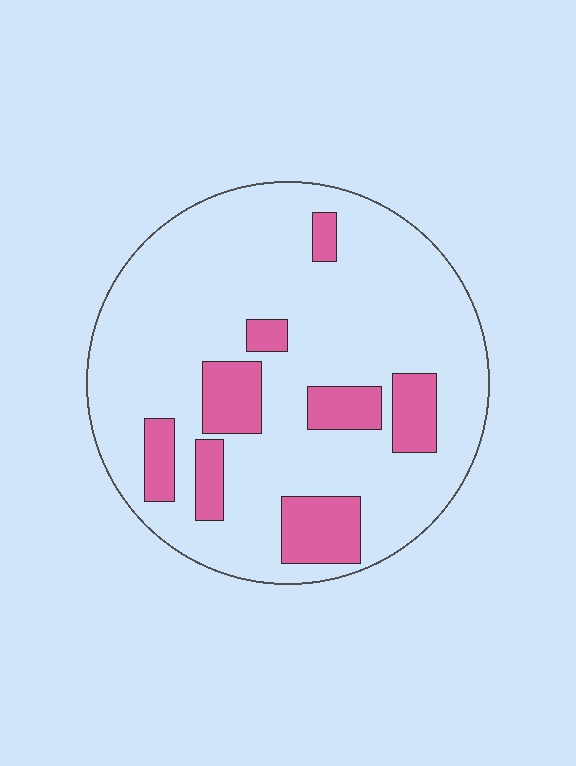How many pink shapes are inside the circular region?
8.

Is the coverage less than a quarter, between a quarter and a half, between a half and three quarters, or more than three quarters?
Less than a quarter.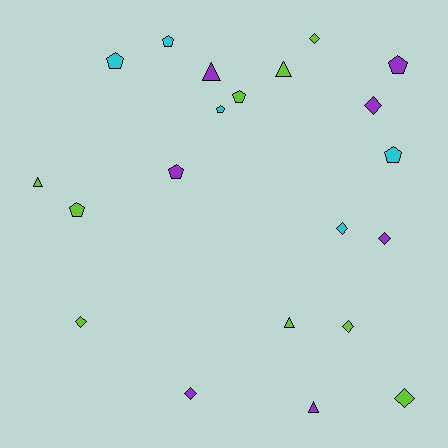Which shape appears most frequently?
Diamond, with 8 objects.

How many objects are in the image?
There are 21 objects.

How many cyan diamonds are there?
There is 1 cyan diamond.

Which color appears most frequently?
Lime, with 9 objects.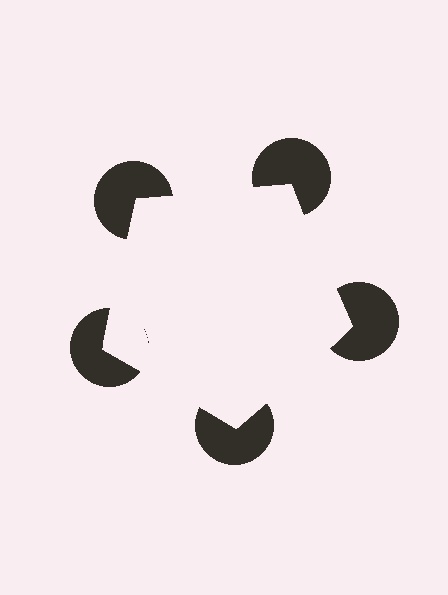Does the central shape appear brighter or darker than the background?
It typically appears slightly brighter than the background, even though no actual brightness change is drawn.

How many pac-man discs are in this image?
There are 5 — one at each vertex of the illusory pentagon.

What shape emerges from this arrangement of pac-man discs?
An illusory pentagon — its edges are inferred from the aligned wedge cuts in the pac-man discs, not physically drawn.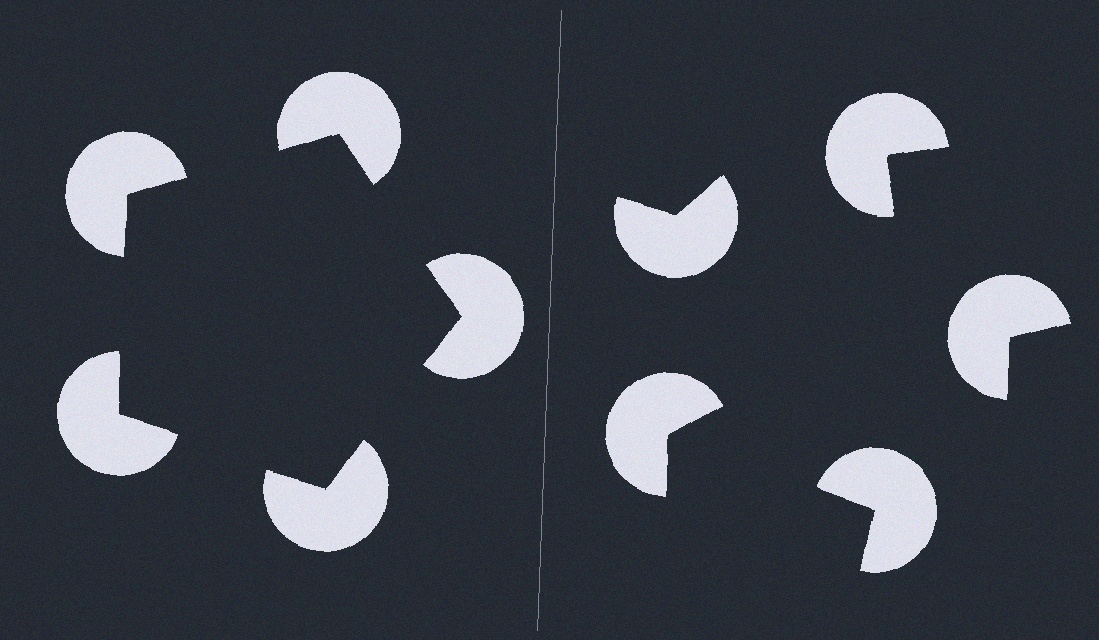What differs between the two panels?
The pac-man discs are positioned identically on both sides; only the wedge orientations differ. On the left they align to a pentagon; on the right they are misaligned.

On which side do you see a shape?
An illusory pentagon appears on the left side. On the right side the wedge cuts are rotated, so no coherent shape forms.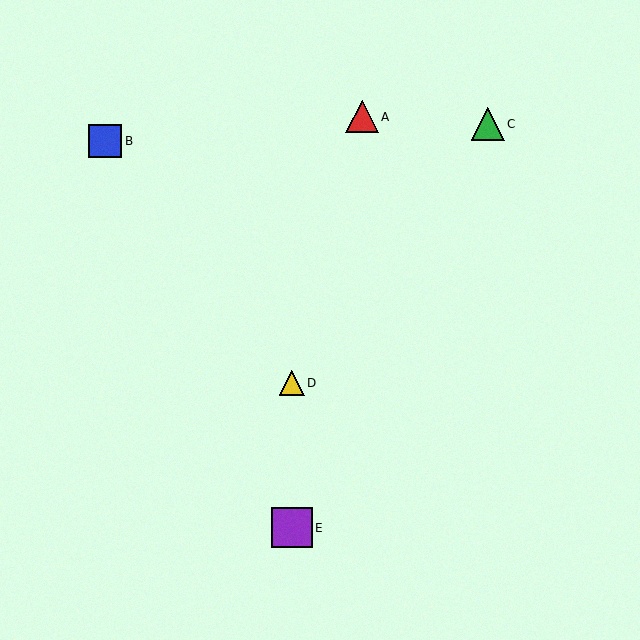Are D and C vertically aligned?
No, D is at x≈292 and C is at x≈488.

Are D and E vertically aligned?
Yes, both are at x≈292.